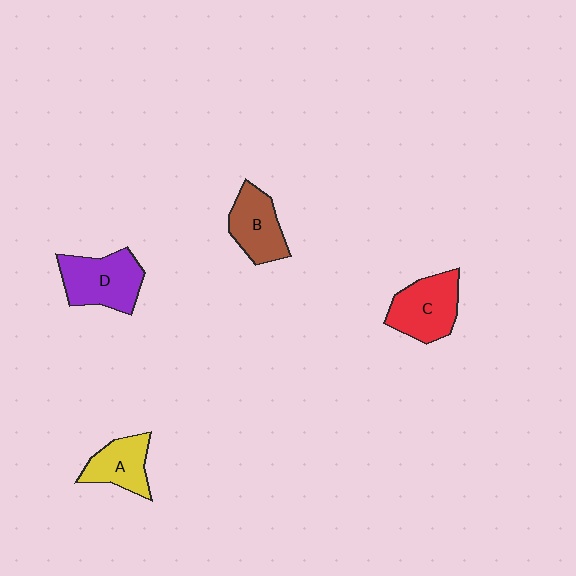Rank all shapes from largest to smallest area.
From largest to smallest: D (purple), C (red), B (brown), A (yellow).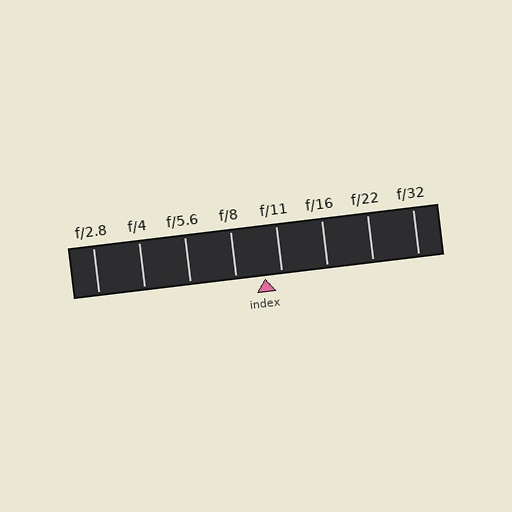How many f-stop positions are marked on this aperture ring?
There are 8 f-stop positions marked.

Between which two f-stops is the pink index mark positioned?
The index mark is between f/8 and f/11.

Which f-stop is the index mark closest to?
The index mark is closest to f/11.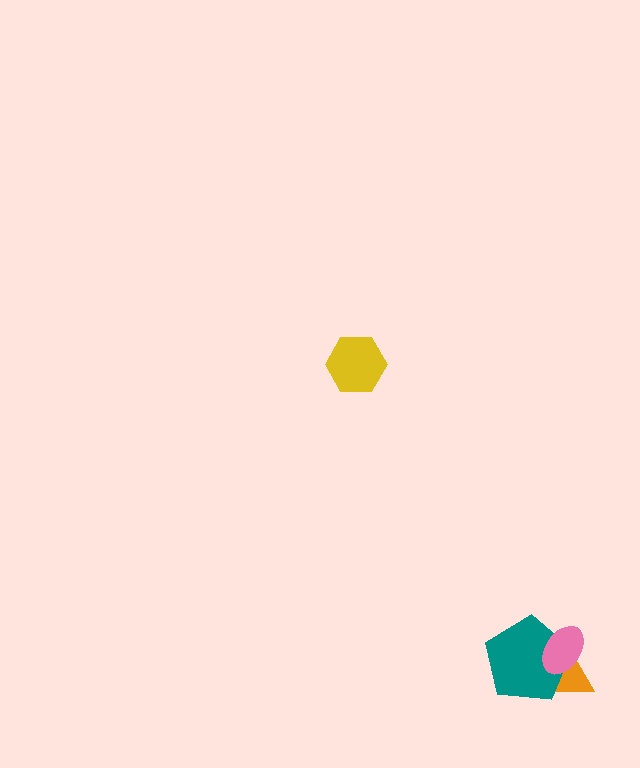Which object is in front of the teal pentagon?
The pink ellipse is in front of the teal pentagon.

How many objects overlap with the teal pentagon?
2 objects overlap with the teal pentagon.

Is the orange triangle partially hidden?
Yes, it is partially covered by another shape.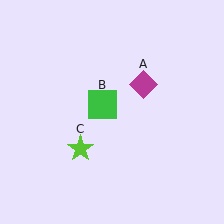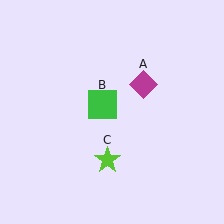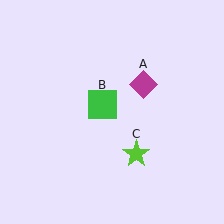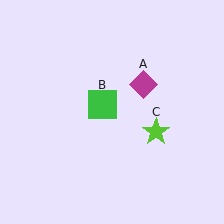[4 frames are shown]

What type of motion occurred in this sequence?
The lime star (object C) rotated counterclockwise around the center of the scene.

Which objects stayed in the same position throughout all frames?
Magenta diamond (object A) and green square (object B) remained stationary.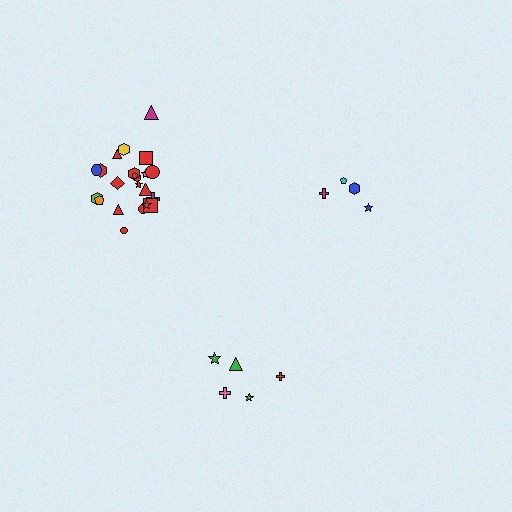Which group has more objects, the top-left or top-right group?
The top-left group.